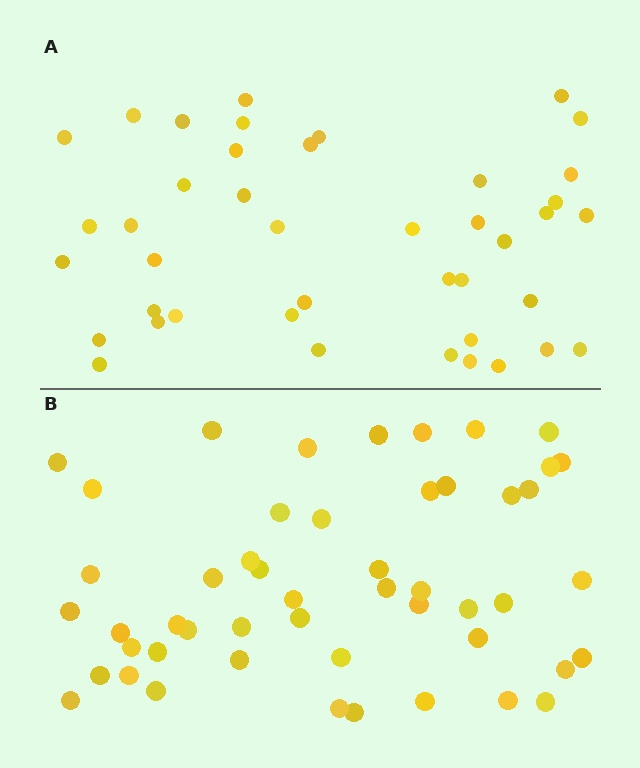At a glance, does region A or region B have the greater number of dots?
Region B (the bottom region) has more dots.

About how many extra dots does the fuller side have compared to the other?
Region B has roughly 8 or so more dots than region A.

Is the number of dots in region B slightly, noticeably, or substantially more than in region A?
Region B has only slightly more — the two regions are fairly close. The ratio is roughly 1.2 to 1.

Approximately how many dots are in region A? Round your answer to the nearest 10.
About 40 dots. (The exact count is 42, which rounds to 40.)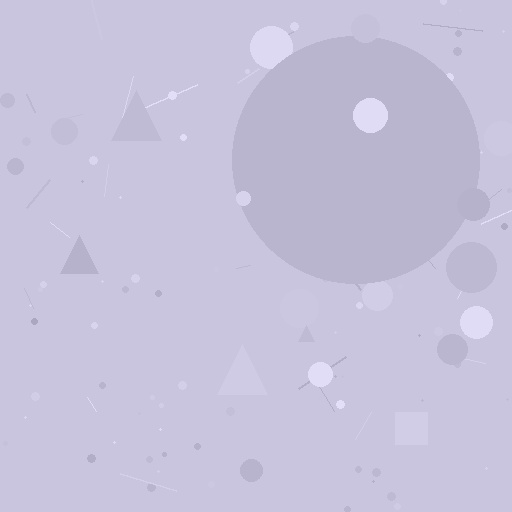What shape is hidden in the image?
A circle is hidden in the image.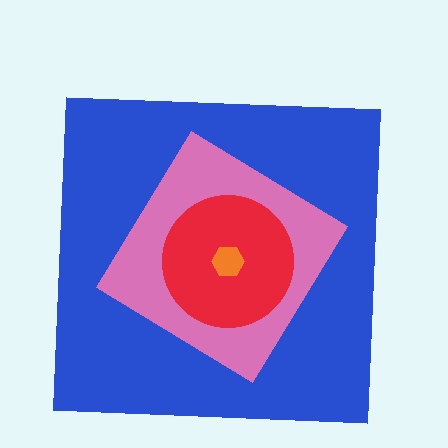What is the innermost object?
The orange hexagon.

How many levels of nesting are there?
4.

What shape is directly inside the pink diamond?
The red circle.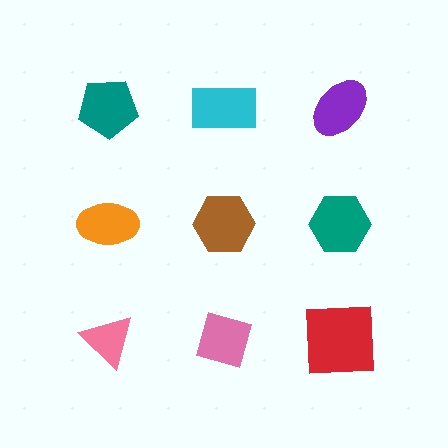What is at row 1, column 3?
A purple ellipse.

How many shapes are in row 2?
3 shapes.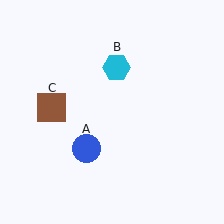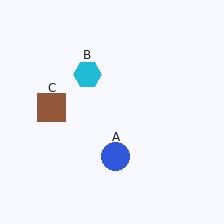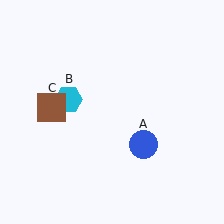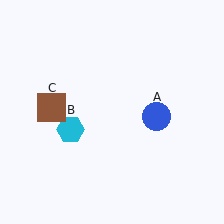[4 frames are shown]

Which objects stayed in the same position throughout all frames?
Brown square (object C) remained stationary.